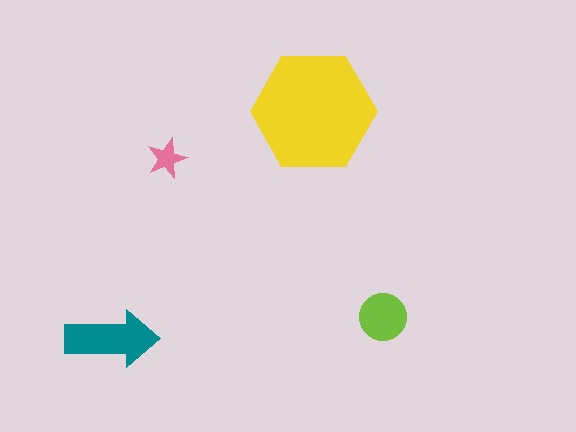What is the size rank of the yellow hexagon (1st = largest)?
1st.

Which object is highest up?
The yellow hexagon is topmost.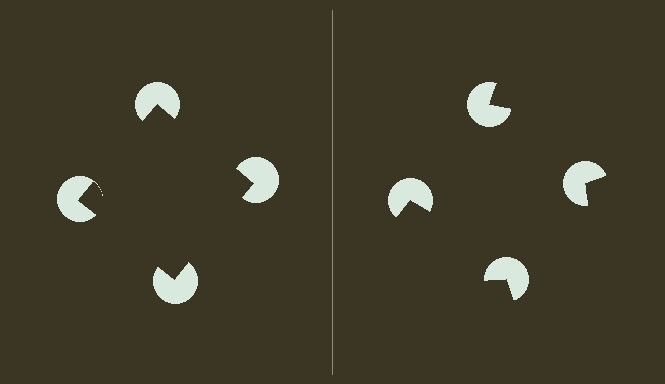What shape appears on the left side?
An illusory square.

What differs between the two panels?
The pac-man discs are positioned identically on both sides; only the wedge orientations differ. On the left they align to a square; on the right they are misaligned.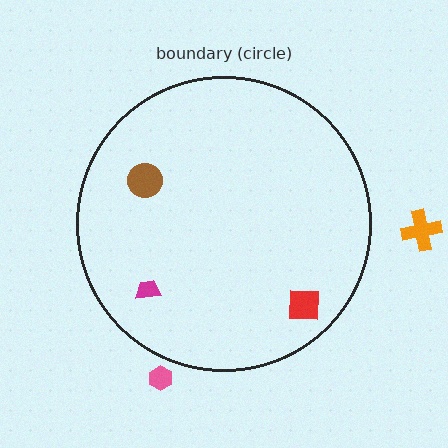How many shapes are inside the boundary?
3 inside, 2 outside.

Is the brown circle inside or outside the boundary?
Inside.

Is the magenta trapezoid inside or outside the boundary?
Inside.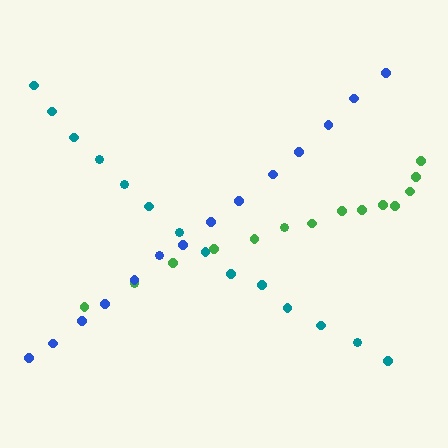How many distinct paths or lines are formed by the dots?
There are 3 distinct paths.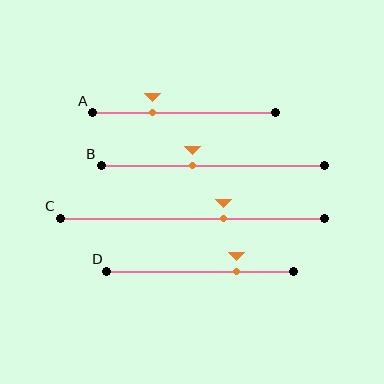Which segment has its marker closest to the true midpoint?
Segment B has its marker closest to the true midpoint.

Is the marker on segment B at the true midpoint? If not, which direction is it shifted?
No, the marker on segment B is shifted to the left by about 9% of the segment length.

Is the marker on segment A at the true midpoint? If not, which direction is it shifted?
No, the marker on segment A is shifted to the left by about 17% of the segment length.